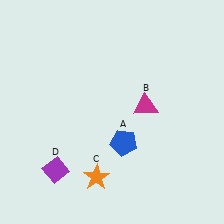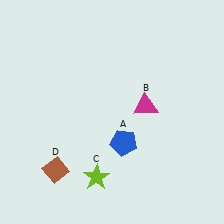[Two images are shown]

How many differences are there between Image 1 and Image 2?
There are 2 differences between the two images.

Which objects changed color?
C changed from orange to lime. D changed from purple to brown.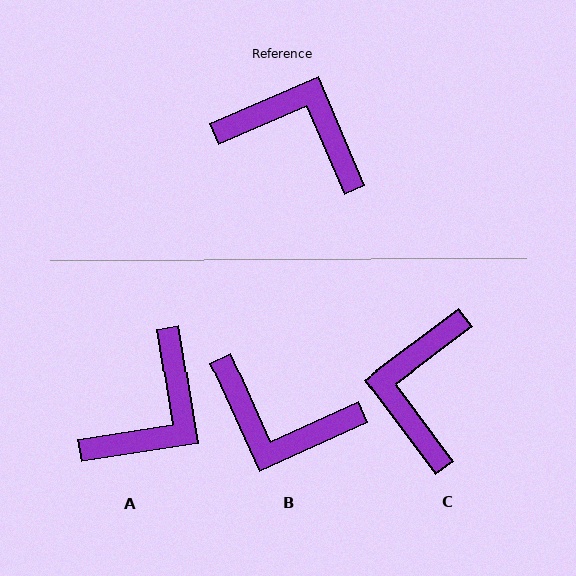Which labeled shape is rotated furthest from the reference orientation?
B, about 179 degrees away.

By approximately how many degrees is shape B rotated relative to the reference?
Approximately 179 degrees clockwise.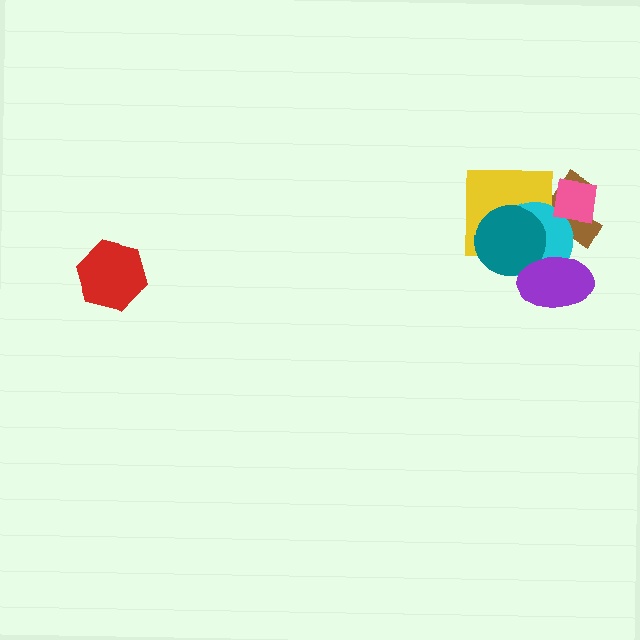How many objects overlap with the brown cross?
5 objects overlap with the brown cross.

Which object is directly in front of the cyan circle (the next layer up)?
The pink square is directly in front of the cyan circle.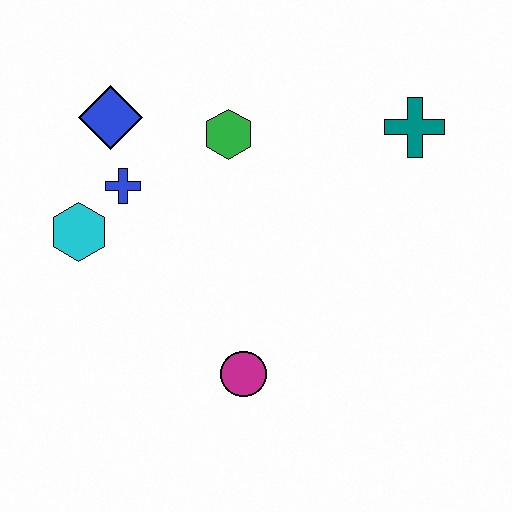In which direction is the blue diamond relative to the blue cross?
The blue diamond is above the blue cross.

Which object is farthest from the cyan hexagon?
The teal cross is farthest from the cyan hexagon.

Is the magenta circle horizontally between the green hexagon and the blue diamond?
No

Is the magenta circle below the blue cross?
Yes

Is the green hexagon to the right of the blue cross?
Yes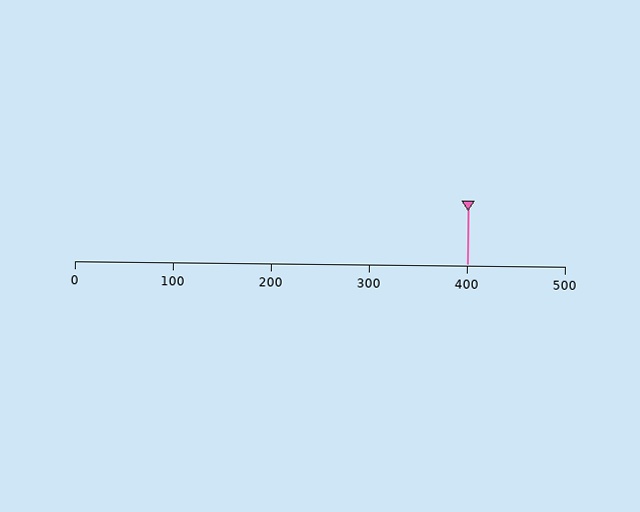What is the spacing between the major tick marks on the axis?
The major ticks are spaced 100 apart.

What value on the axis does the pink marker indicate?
The marker indicates approximately 400.